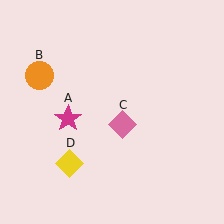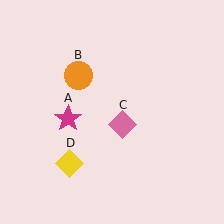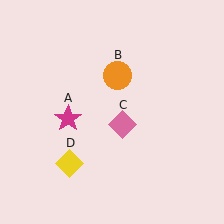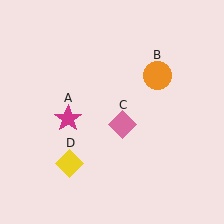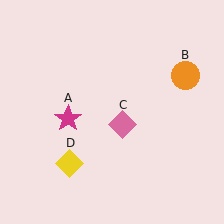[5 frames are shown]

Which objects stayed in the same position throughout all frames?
Magenta star (object A) and pink diamond (object C) and yellow diamond (object D) remained stationary.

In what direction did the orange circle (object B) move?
The orange circle (object B) moved right.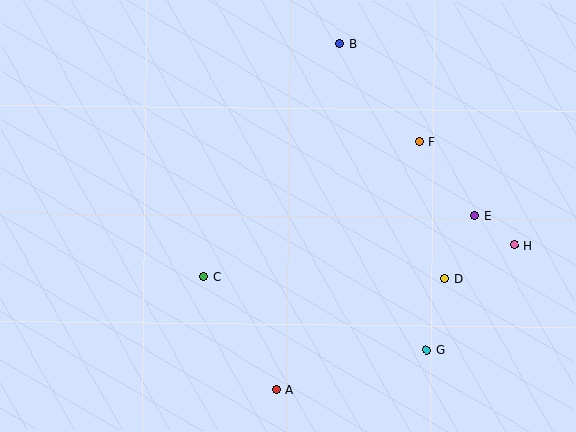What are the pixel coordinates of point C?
Point C is at (204, 277).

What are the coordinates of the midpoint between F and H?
The midpoint between F and H is at (467, 193).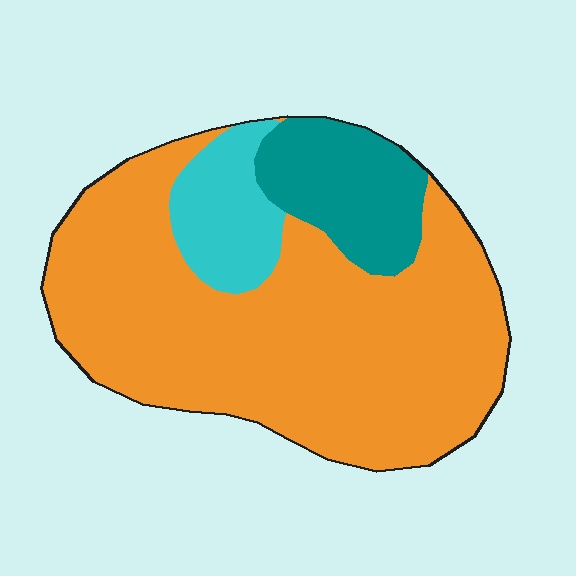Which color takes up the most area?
Orange, at roughly 75%.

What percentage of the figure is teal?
Teal takes up about one sixth (1/6) of the figure.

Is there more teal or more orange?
Orange.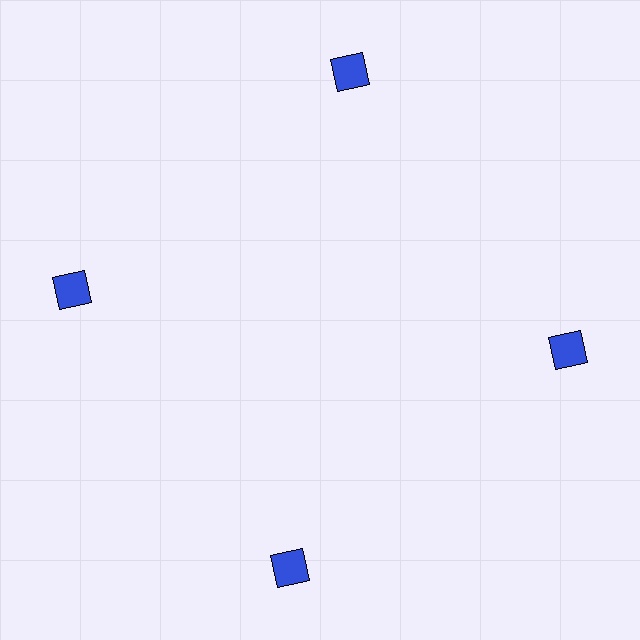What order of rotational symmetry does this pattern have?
This pattern has 4-fold rotational symmetry.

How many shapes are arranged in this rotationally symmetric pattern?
There are 4 shapes, arranged in 4 groups of 1.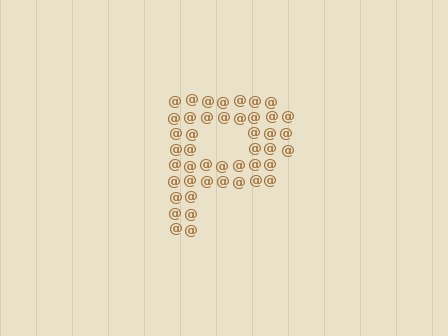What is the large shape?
The large shape is the letter P.